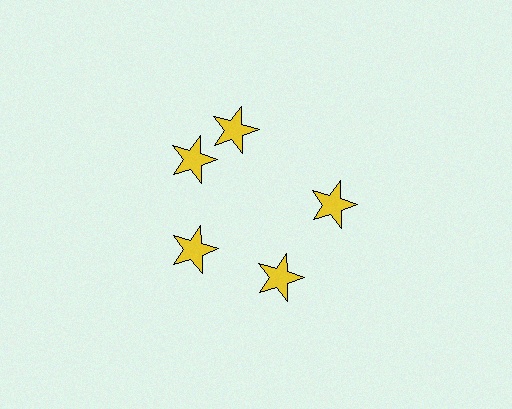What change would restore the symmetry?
The symmetry would be restored by rotating it back into even spacing with its neighbors so that all 5 stars sit at equal angles and equal distance from the center.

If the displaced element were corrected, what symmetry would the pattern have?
It would have 5-fold rotational symmetry — the pattern would map onto itself every 72 degrees.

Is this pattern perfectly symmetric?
No. The 5 yellow stars are arranged in a ring, but one element near the 1 o'clock position is rotated out of alignment along the ring, breaking the 5-fold rotational symmetry.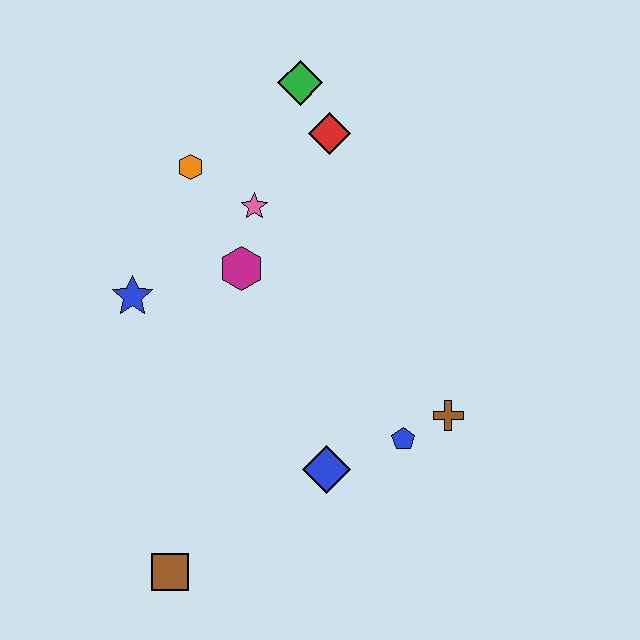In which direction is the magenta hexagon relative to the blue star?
The magenta hexagon is to the right of the blue star.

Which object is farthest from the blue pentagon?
The green diamond is farthest from the blue pentagon.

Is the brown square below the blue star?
Yes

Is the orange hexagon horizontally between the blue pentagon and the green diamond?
No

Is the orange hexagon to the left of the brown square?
No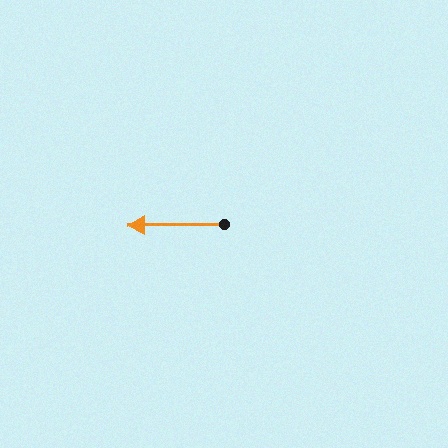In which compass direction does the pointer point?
West.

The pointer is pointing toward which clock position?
Roughly 9 o'clock.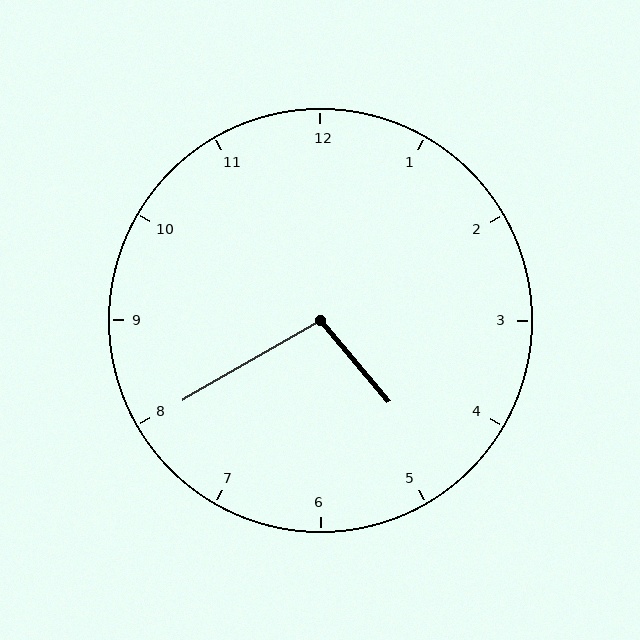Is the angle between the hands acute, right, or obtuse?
It is obtuse.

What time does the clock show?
4:40.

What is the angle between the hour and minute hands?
Approximately 100 degrees.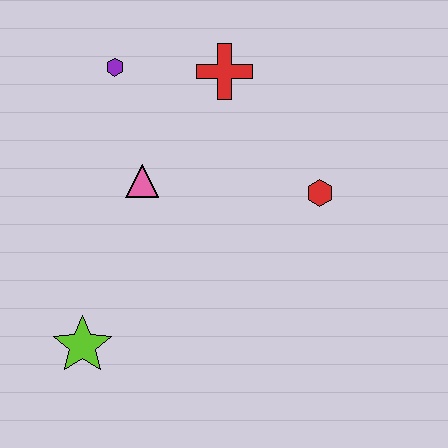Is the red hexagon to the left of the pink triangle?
No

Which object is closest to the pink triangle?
The purple hexagon is closest to the pink triangle.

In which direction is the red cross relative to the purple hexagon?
The red cross is to the right of the purple hexagon.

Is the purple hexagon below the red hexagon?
No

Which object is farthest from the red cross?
The lime star is farthest from the red cross.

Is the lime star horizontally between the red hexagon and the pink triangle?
No